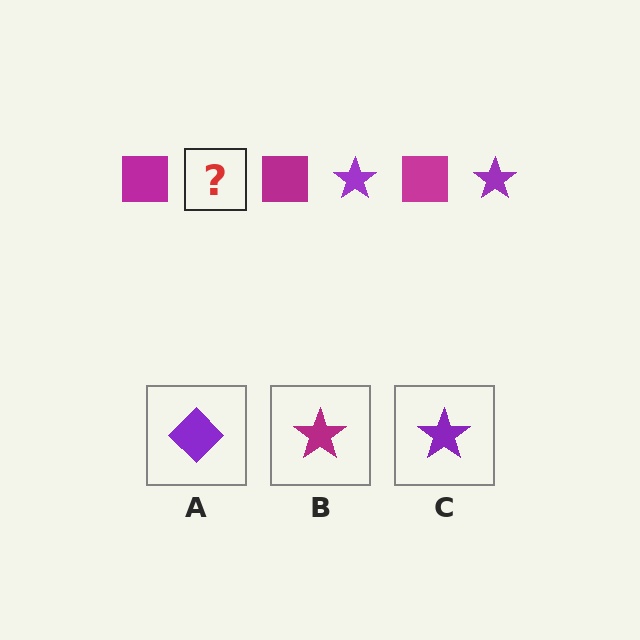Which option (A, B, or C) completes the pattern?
C.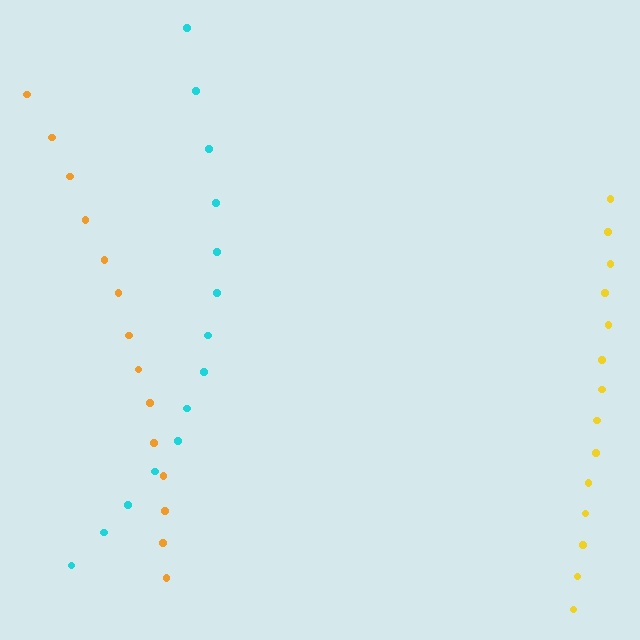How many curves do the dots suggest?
There are 3 distinct paths.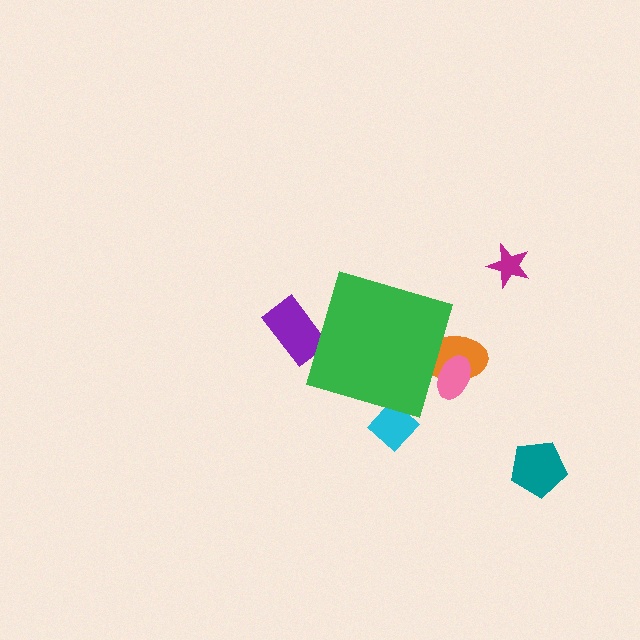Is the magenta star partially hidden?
No, the magenta star is fully visible.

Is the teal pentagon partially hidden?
No, the teal pentagon is fully visible.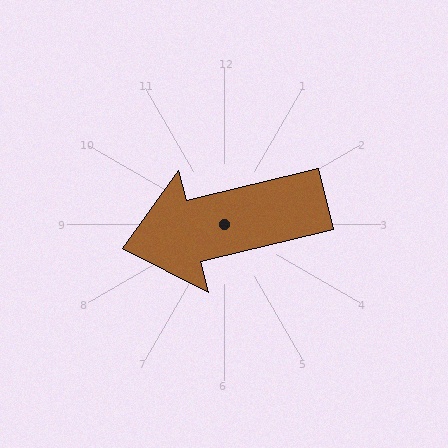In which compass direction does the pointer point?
West.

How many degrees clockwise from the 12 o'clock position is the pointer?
Approximately 256 degrees.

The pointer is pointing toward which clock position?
Roughly 9 o'clock.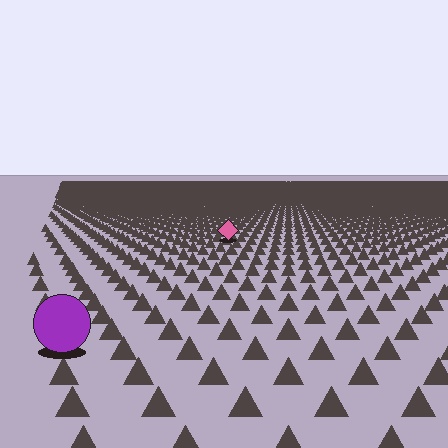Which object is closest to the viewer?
The purple circle is closest. The texture marks near it are larger and more spread out.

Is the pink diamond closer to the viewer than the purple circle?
No. The purple circle is closer — you can tell from the texture gradient: the ground texture is coarser near it.